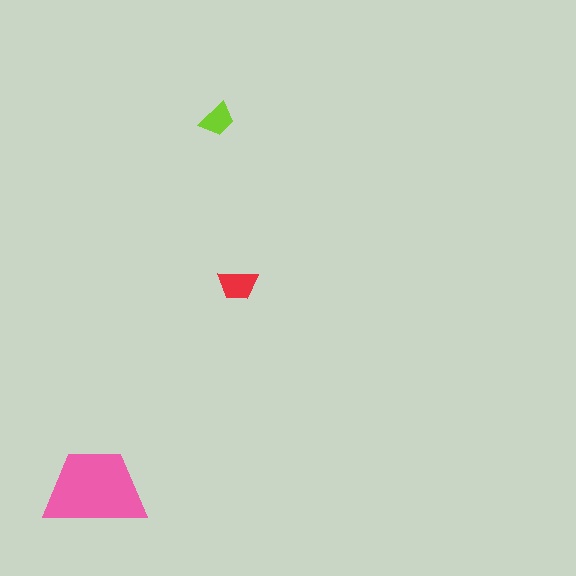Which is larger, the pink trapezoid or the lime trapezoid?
The pink one.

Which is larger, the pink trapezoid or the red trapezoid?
The pink one.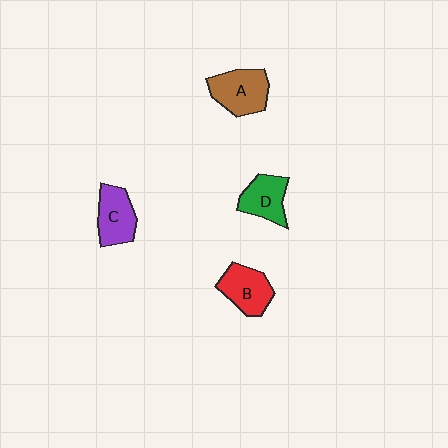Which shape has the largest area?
Shape A (brown).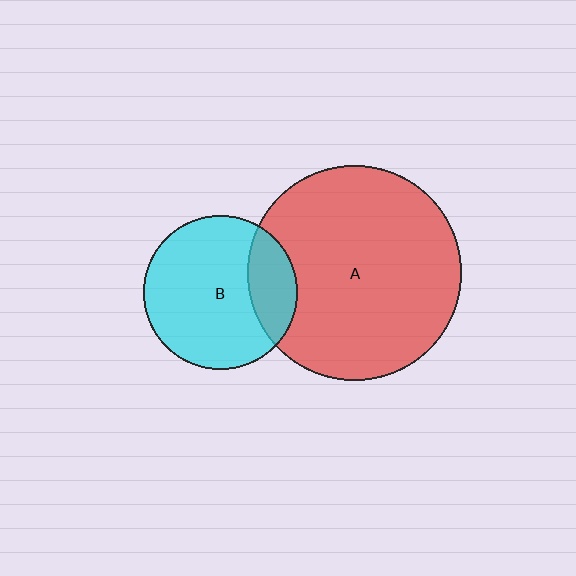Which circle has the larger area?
Circle A (red).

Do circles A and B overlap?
Yes.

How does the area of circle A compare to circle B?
Approximately 1.9 times.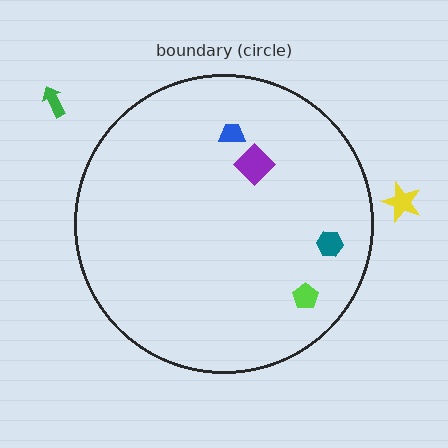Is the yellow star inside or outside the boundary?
Outside.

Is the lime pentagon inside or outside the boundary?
Inside.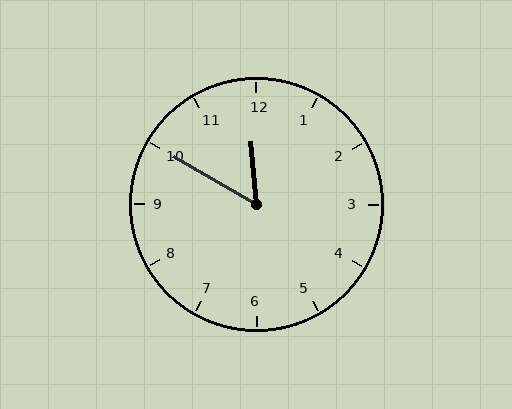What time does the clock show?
11:50.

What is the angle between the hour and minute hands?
Approximately 55 degrees.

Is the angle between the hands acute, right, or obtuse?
It is acute.